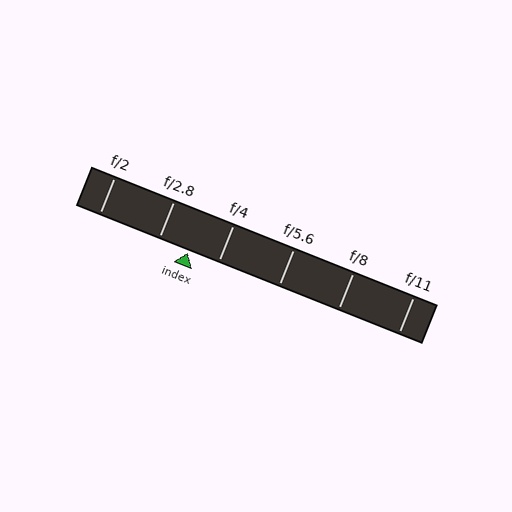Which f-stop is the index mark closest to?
The index mark is closest to f/4.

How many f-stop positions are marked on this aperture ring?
There are 6 f-stop positions marked.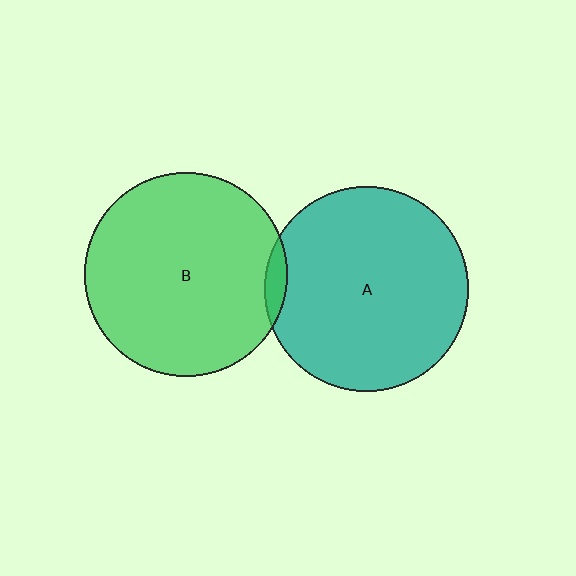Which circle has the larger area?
Circle A (teal).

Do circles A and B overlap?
Yes.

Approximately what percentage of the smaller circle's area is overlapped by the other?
Approximately 5%.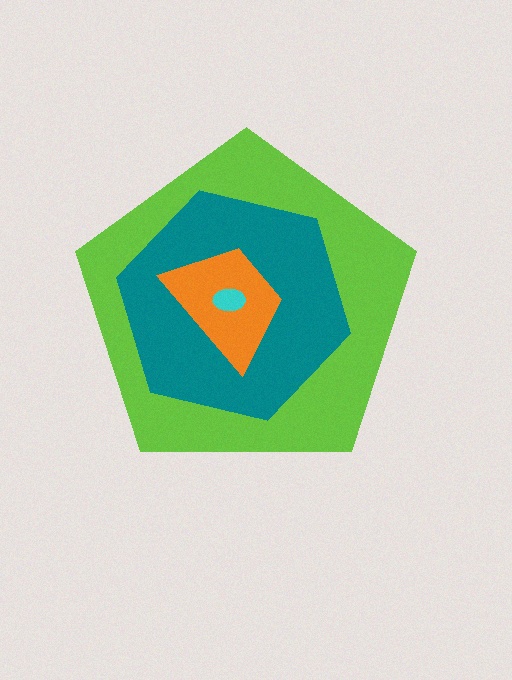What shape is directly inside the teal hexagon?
The orange trapezoid.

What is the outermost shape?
The lime pentagon.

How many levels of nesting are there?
4.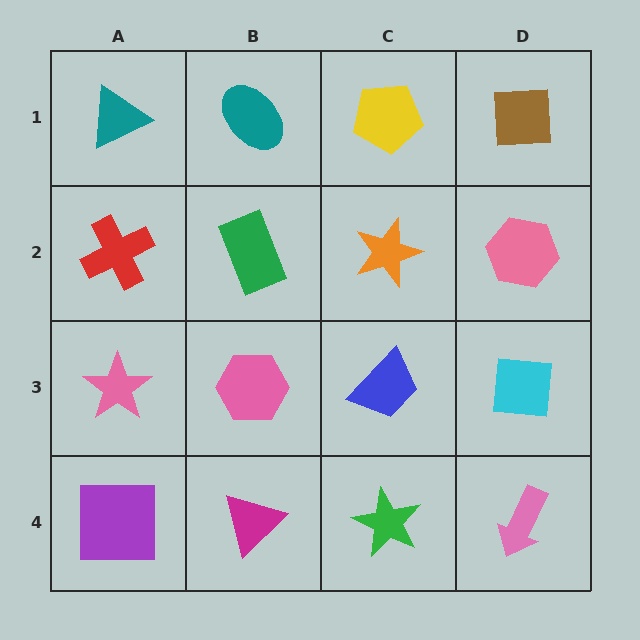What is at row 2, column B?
A green rectangle.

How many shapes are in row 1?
4 shapes.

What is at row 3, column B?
A pink hexagon.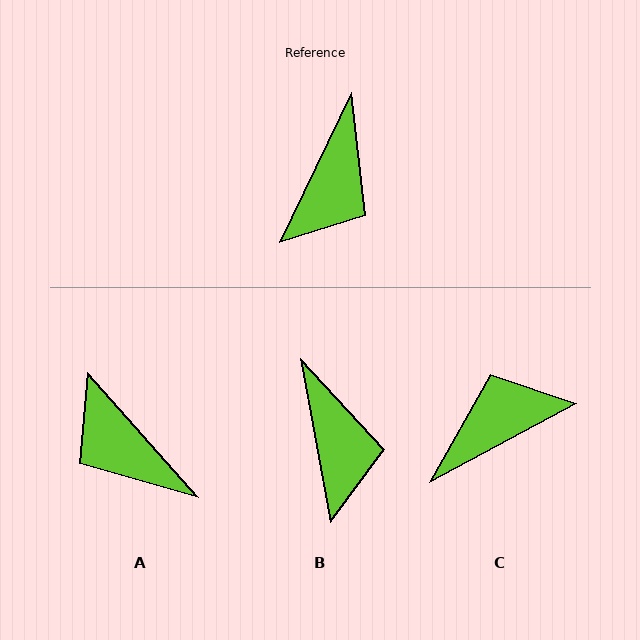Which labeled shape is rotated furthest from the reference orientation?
C, about 144 degrees away.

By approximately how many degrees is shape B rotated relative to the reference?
Approximately 36 degrees counter-clockwise.